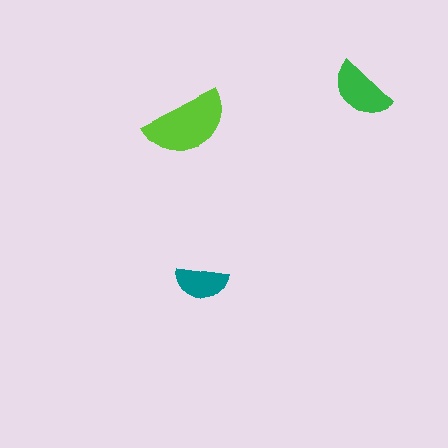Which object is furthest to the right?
The green semicircle is rightmost.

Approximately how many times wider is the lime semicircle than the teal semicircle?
About 1.5 times wider.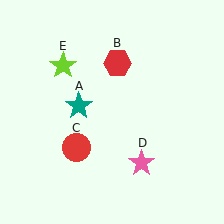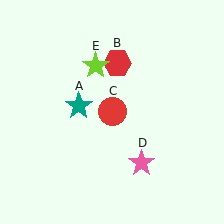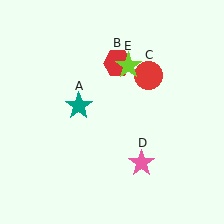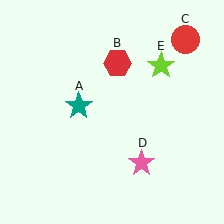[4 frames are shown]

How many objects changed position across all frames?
2 objects changed position: red circle (object C), lime star (object E).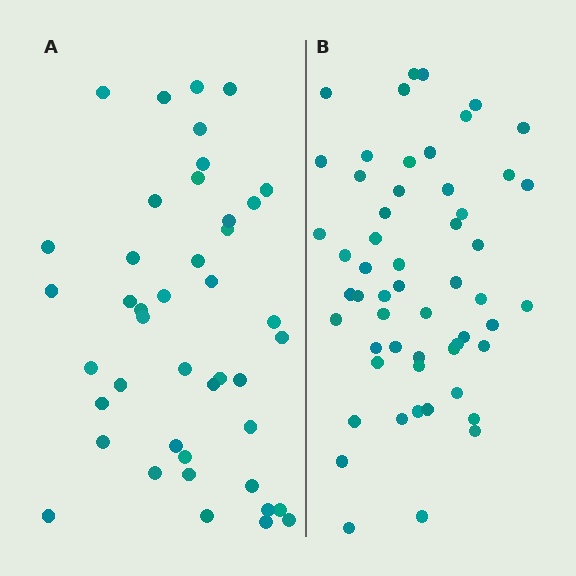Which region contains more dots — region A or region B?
Region B (the right region) has more dots.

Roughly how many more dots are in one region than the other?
Region B has roughly 12 or so more dots than region A.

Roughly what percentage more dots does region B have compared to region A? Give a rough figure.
About 30% more.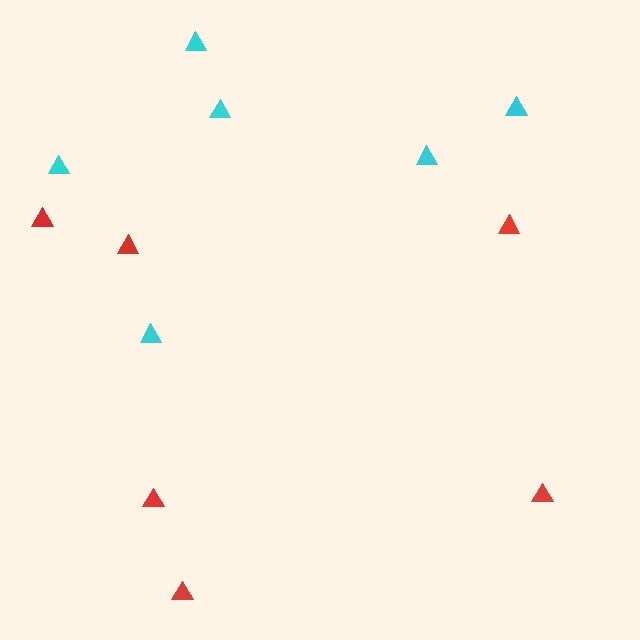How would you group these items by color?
There are 2 groups: one group of red triangles (6) and one group of cyan triangles (6).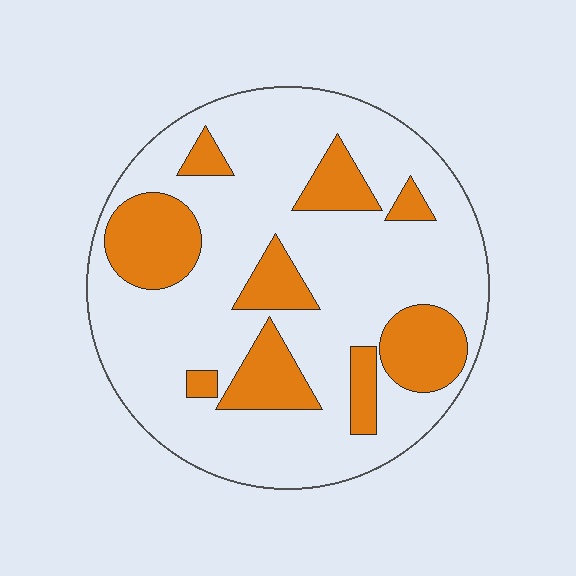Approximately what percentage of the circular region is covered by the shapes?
Approximately 25%.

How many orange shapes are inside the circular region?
9.